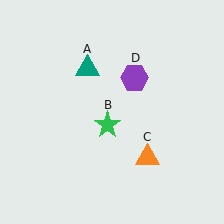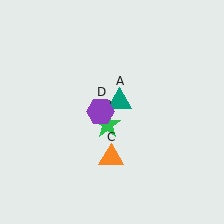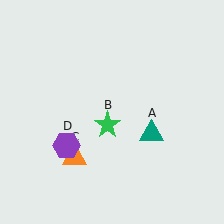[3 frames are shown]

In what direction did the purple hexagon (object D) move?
The purple hexagon (object D) moved down and to the left.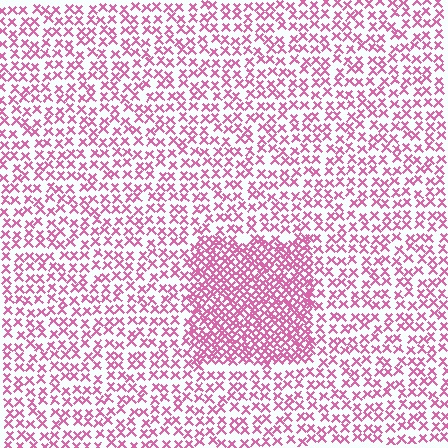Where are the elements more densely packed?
The elements are more densely packed inside the rectangle boundary.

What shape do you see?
I see a rectangle.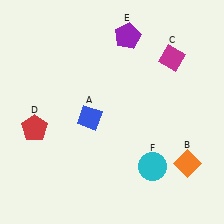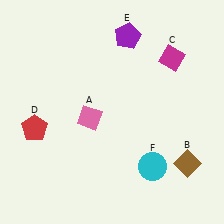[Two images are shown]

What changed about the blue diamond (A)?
In Image 1, A is blue. In Image 2, it changed to pink.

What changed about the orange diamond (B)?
In Image 1, B is orange. In Image 2, it changed to brown.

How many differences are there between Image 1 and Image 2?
There are 2 differences between the two images.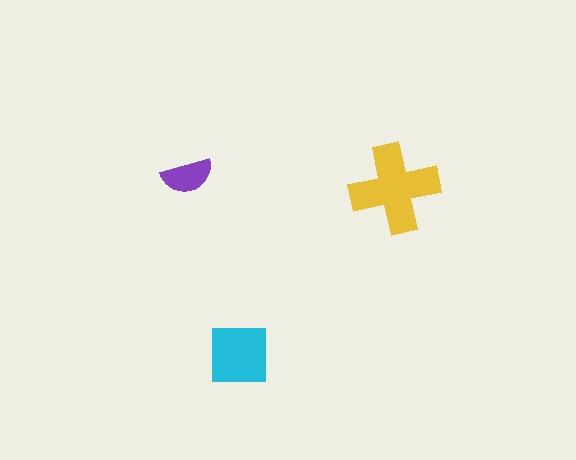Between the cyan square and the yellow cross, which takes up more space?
The yellow cross.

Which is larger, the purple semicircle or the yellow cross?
The yellow cross.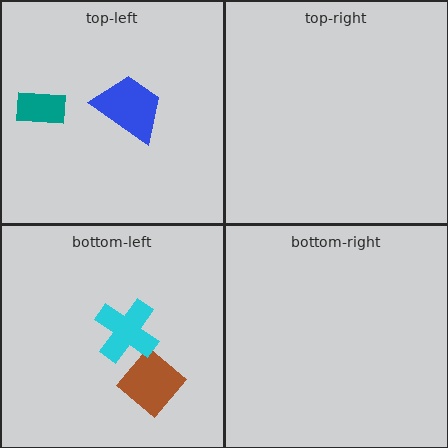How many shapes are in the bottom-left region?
2.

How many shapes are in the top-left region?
2.